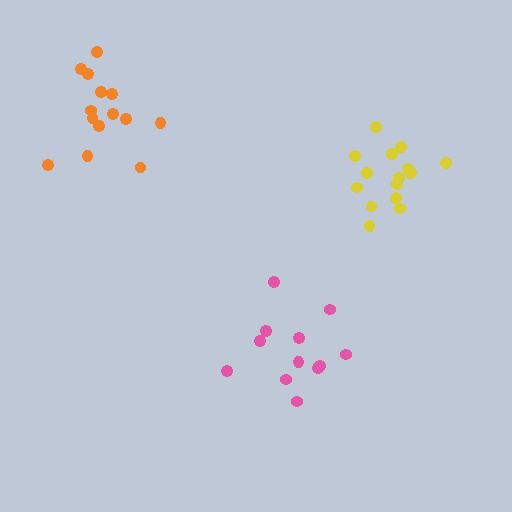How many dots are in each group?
Group 1: 14 dots, Group 2: 15 dots, Group 3: 12 dots (41 total).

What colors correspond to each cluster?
The clusters are colored: orange, yellow, pink.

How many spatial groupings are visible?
There are 3 spatial groupings.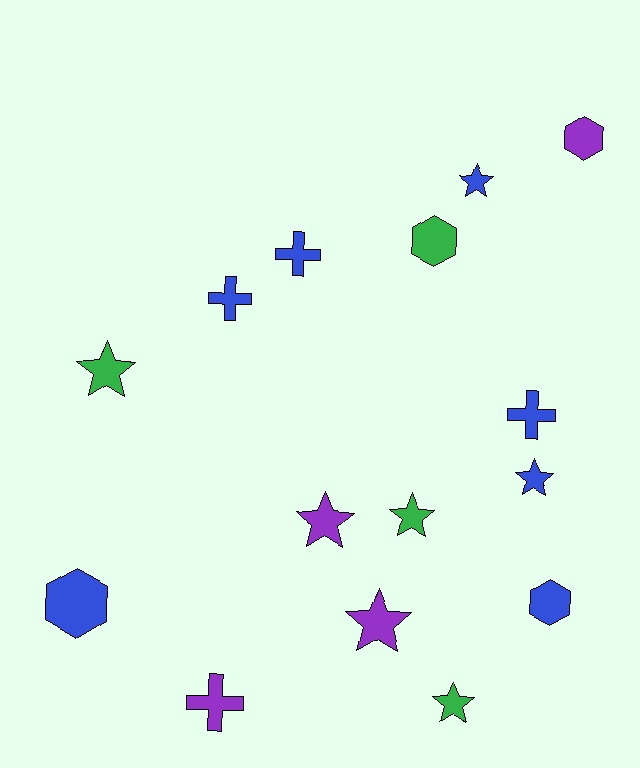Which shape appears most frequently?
Star, with 7 objects.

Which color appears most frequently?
Blue, with 7 objects.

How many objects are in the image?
There are 15 objects.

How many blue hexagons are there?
There are 2 blue hexagons.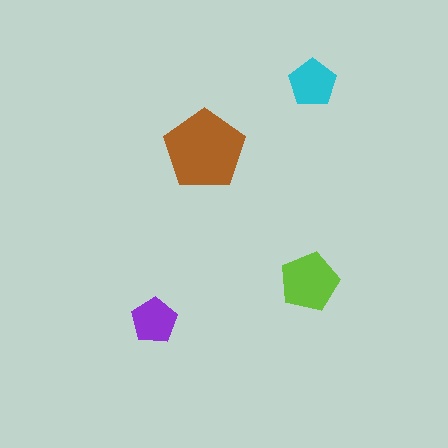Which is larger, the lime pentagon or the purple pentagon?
The lime one.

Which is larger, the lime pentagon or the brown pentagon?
The brown one.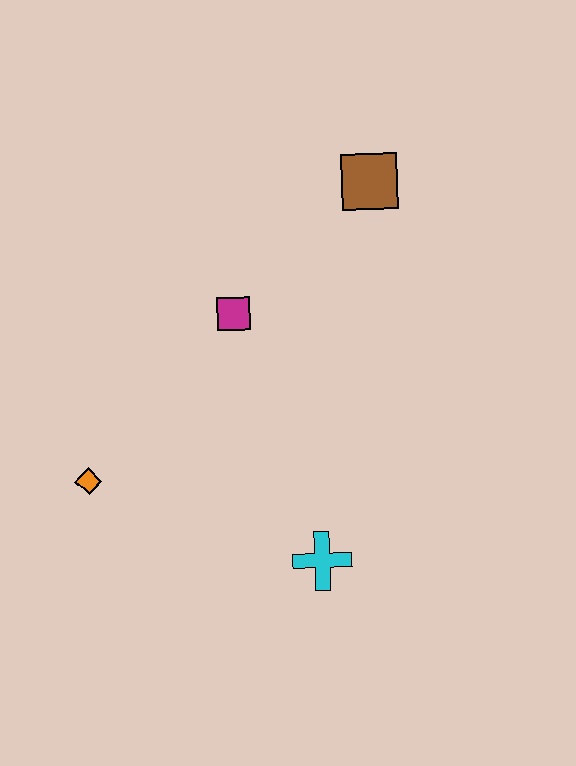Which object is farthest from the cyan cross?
The brown square is farthest from the cyan cross.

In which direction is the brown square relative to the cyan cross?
The brown square is above the cyan cross.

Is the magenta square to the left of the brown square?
Yes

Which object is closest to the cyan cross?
The orange diamond is closest to the cyan cross.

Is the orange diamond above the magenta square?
No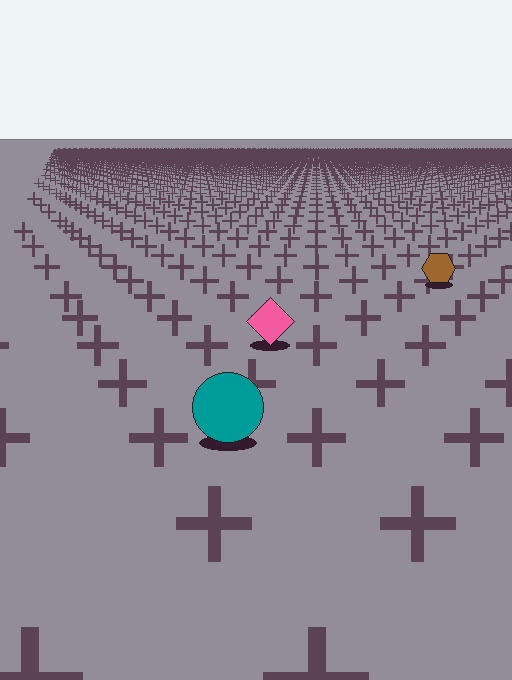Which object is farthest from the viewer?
The brown hexagon is farthest from the viewer. It appears smaller and the ground texture around it is denser.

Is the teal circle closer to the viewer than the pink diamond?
Yes. The teal circle is closer — you can tell from the texture gradient: the ground texture is coarser near it.